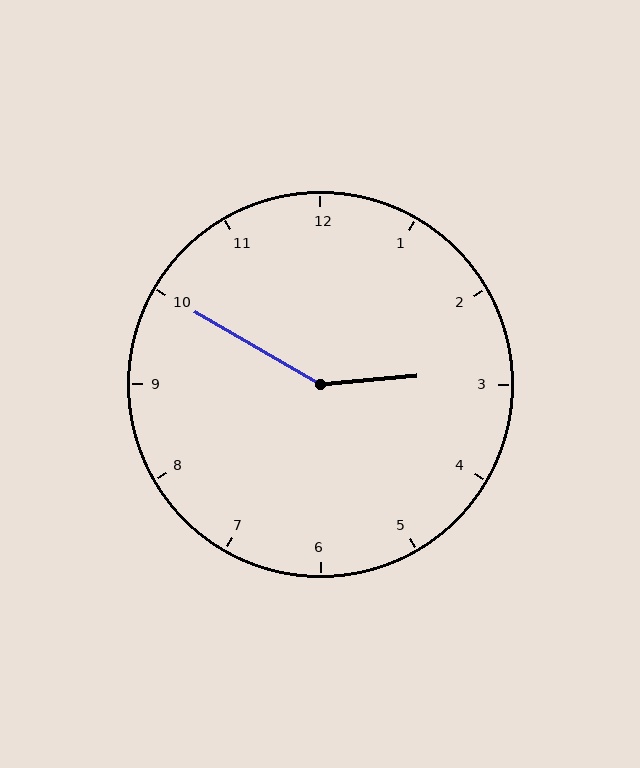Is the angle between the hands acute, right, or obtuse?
It is obtuse.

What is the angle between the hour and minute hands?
Approximately 145 degrees.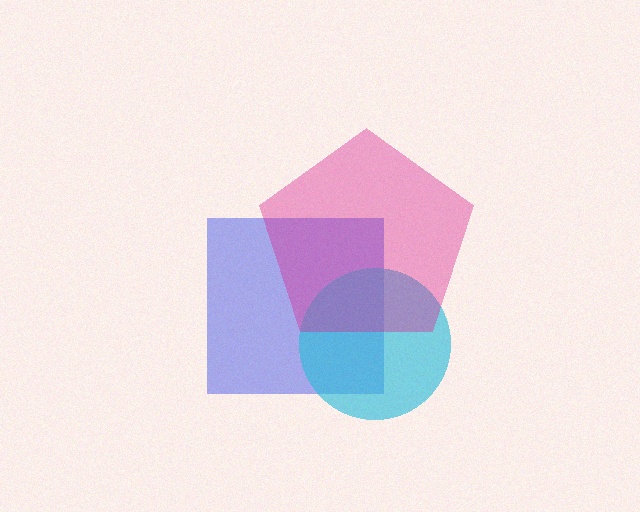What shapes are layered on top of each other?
The layered shapes are: a blue square, a cyan circle, a magenta pentagon.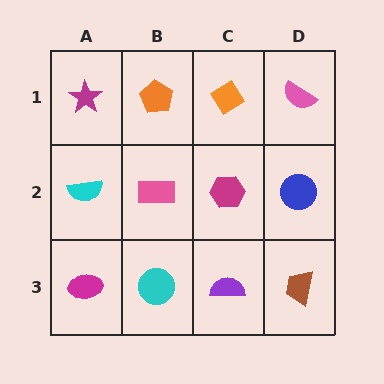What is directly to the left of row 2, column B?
A cyan semicircle.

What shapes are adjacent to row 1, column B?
A pink rectangle (row 2, column B), a magenta star (row 1, column A), an orange diamond (row 1, column C).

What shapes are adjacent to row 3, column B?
A pink rectangle (row 2, column B), a magenta ellipse (row 3, column A), a purple semicircle (row 3, column C).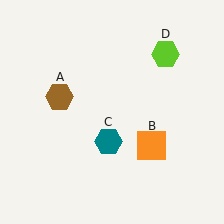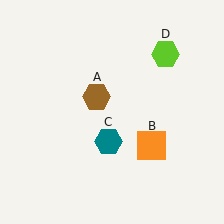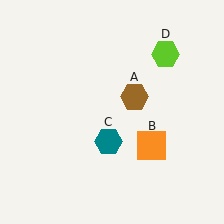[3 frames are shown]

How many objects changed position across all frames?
1 object changed position: brown hexagon (object A).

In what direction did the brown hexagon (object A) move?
The brown hexagon (object A) moved right.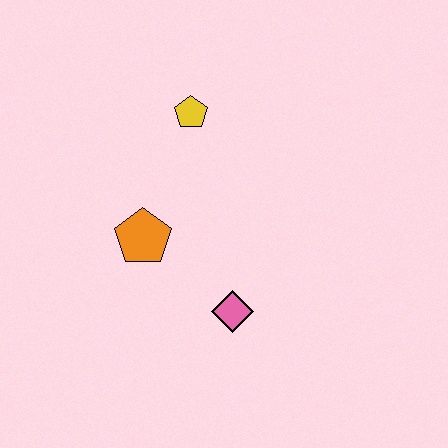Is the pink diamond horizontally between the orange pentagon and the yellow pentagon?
No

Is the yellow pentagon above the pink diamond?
Yes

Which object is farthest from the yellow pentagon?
The pink diamond is farthest from the yellow pentagon.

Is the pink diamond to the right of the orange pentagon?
Yes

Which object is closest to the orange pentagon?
The pink diamond is closest to the orange pentagon.